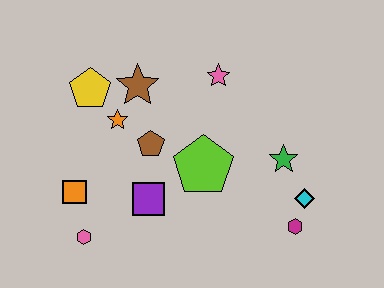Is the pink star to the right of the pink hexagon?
Yes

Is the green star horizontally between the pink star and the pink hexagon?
No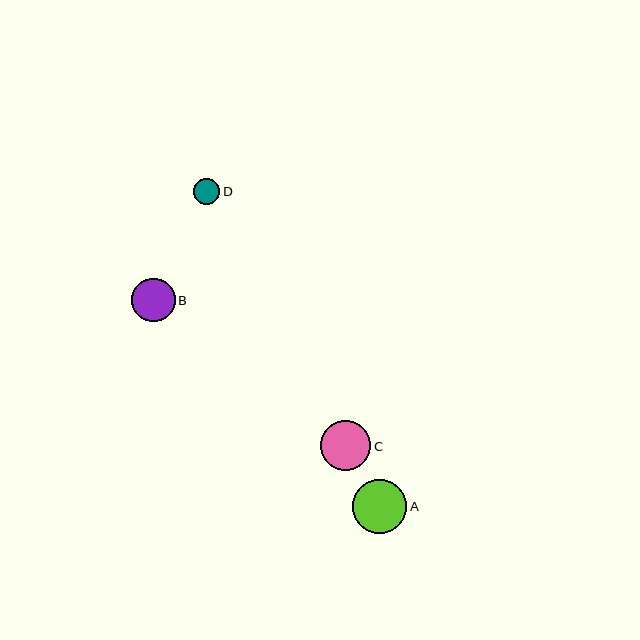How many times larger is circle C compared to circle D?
Circle C is approximately 1.9 times the size of circle D.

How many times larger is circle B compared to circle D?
Circle B is approximately 1.6 times the size of circle D.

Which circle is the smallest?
Circle D is the smallest with a size of approximately 26 pixels.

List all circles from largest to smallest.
From largest to smallest: A, C, B, D.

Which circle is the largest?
Circle A is the largest with a size of approximately 54 pixels.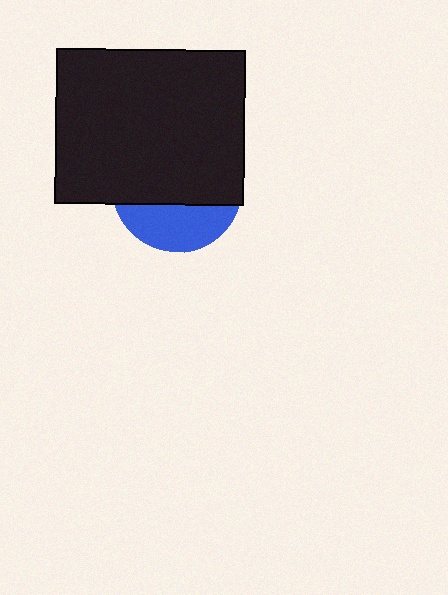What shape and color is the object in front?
The object in front is a black rectangle.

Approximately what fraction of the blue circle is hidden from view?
Roughly 67% of the blue circle is hidden behind the black rectangle.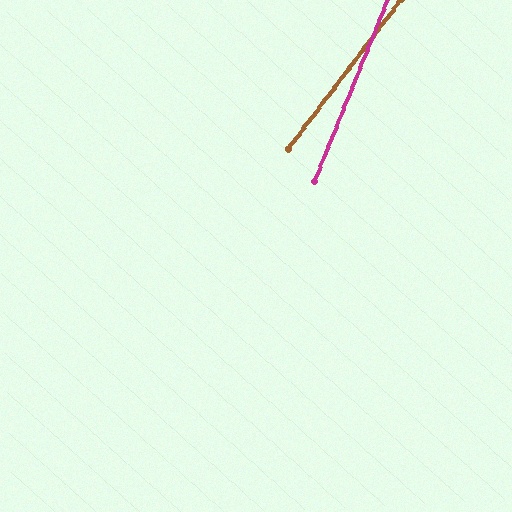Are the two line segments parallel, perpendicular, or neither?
Neither parallel nor perpendicular — they differ by about 15°.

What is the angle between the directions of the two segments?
Approximately 15 degrees.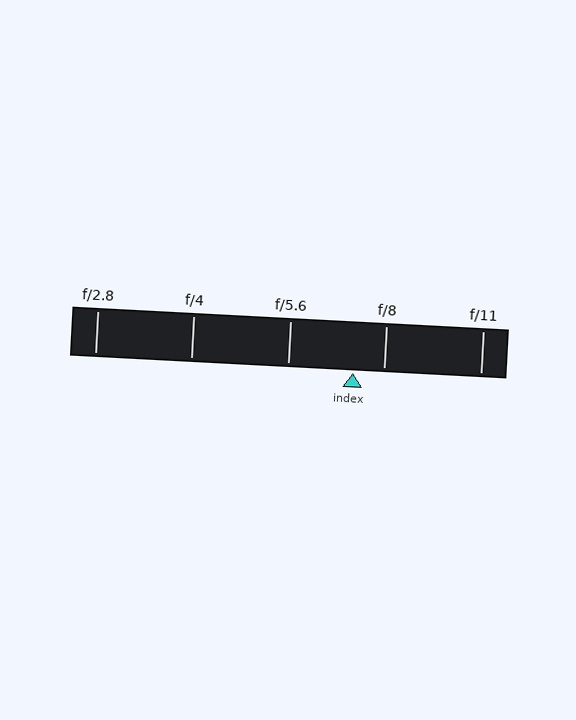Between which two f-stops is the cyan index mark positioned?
The index mark is between f/5.6 and f/8.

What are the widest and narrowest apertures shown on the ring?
The widest aperture shown is f/2.8 and the narrowest is f/11.